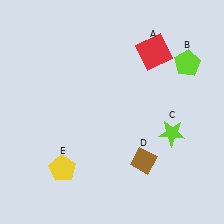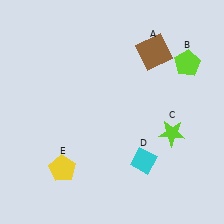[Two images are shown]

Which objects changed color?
A changed from red to brown. D changed from brown to cyan.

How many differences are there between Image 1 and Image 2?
There are 2 differences between the two images.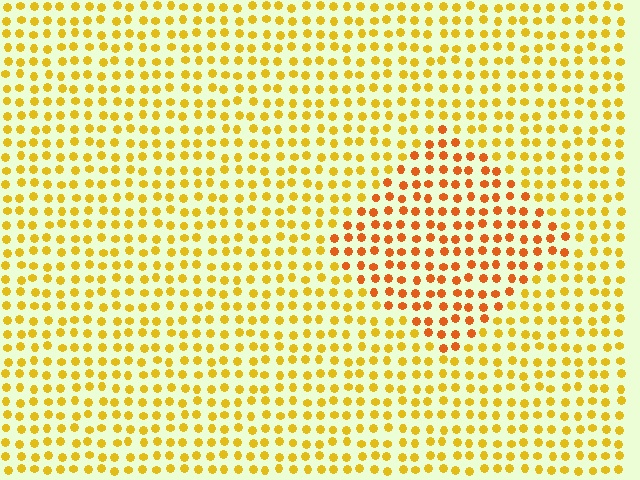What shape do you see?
I see a diamond.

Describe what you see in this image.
The image is filled with small yellow elements in a uniform arrangement. A diamond-shaped region is visible where the elements are tinted to a slightly different hue, forming a subtle color boundary.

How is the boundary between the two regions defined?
The boundary is defined purely by a slight shift in hue (about 28 degrees). Spacing, size, and orientation are identical on both sides.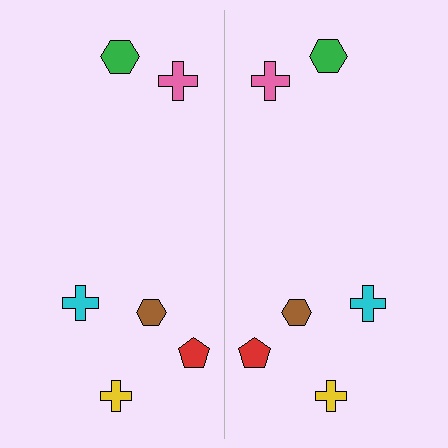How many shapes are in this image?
There are 12 shapes in this image.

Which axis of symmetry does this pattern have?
The pattern has a vertical axis of symmetry running through the center of the image.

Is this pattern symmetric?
Yes, this pattern has bilateral (reflection) symmetry.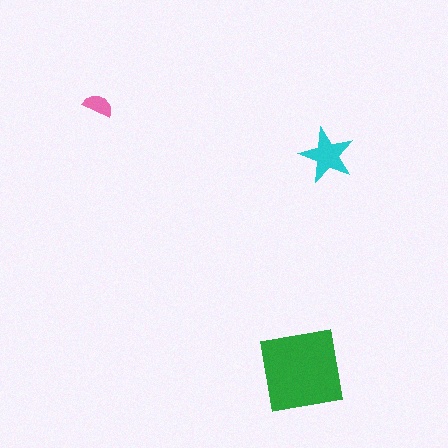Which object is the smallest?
The pink semicircle.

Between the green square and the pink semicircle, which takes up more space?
The green square.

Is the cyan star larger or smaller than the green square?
Smaller.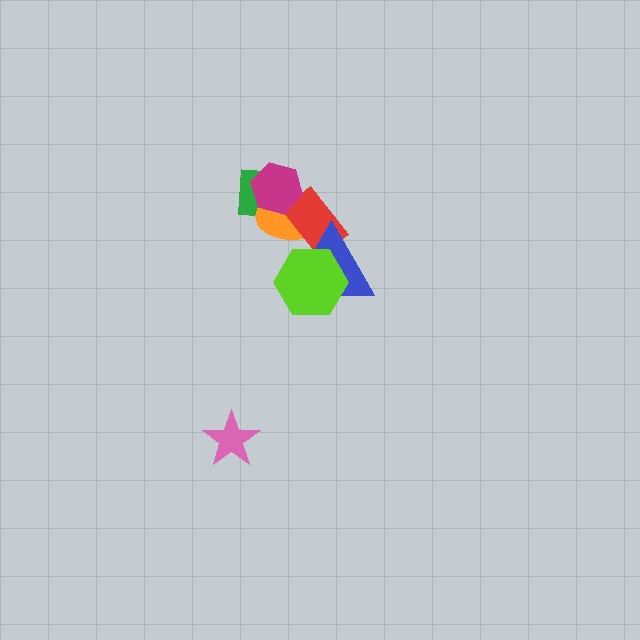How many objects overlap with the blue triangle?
3 objects overlap with the blue triangle.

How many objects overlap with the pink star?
0 objects overlap with the pink star.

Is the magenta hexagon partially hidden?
No, no other shape covers it.